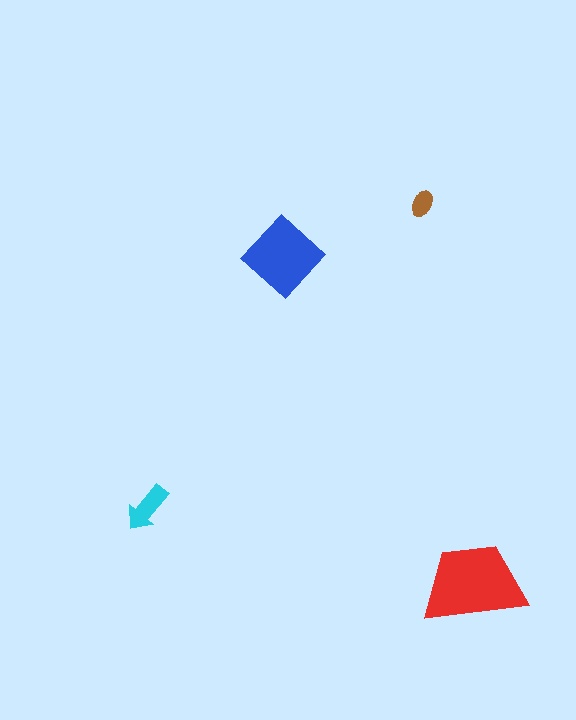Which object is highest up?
The brown ellipse is topmost.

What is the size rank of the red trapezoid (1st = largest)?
1st.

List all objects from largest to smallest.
The red trapezoid, the blue diamond, the cyan arrow, the brown ellipse.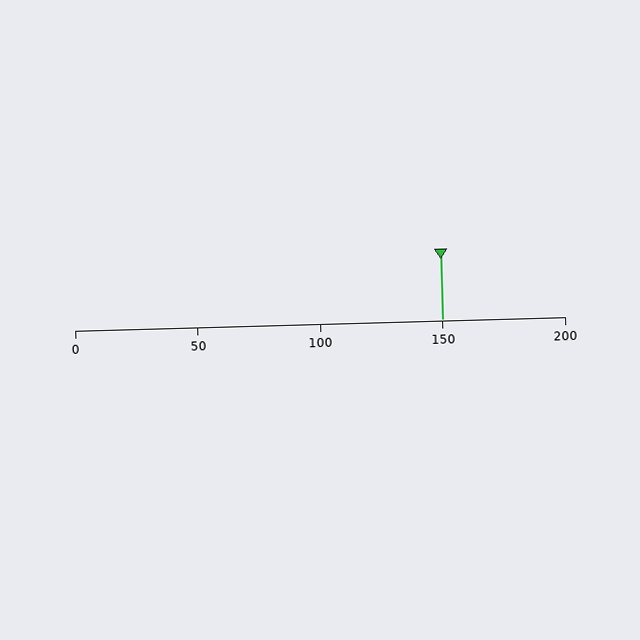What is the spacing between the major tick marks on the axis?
The major ticks are spaced 50 apart.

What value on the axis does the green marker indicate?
The marker indicates approximately 150.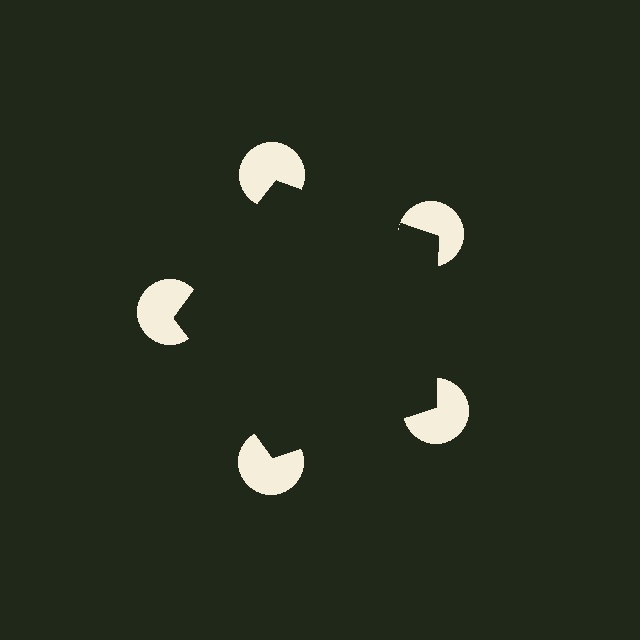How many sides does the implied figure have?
5 sides.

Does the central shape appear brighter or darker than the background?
It typically appears slightly darker than the background, even though no actual brightness change is drawn.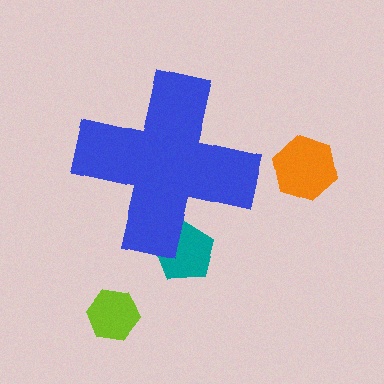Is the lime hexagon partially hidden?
No, the lime hexagon is fully visible.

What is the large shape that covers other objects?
A blue cross.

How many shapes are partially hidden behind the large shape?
1 shape is partially hidden.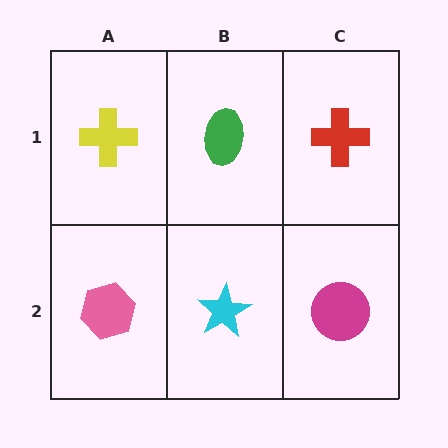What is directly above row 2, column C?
A red cross.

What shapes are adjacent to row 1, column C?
A magenta circle (row 2, column C), a green ellipse (row 1, column B).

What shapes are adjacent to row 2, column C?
A red cross (row 1, column C), a cyan star (row 2, column B).